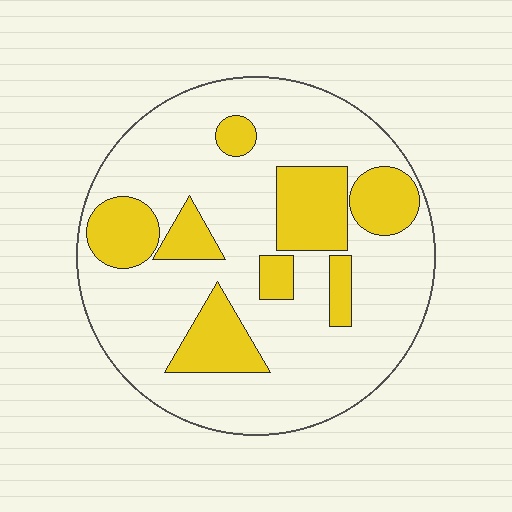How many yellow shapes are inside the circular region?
8.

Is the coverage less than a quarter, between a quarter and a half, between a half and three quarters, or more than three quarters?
Between a quarter and a half.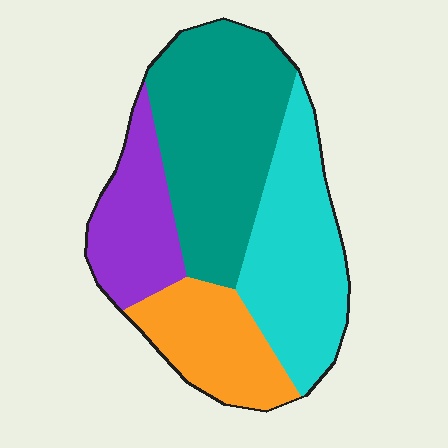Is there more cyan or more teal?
Teal.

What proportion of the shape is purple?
Purple covers around 15% of the shape.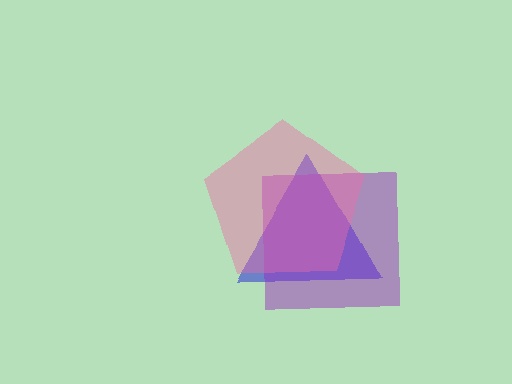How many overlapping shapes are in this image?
There are 3 overlapping shapes in the image.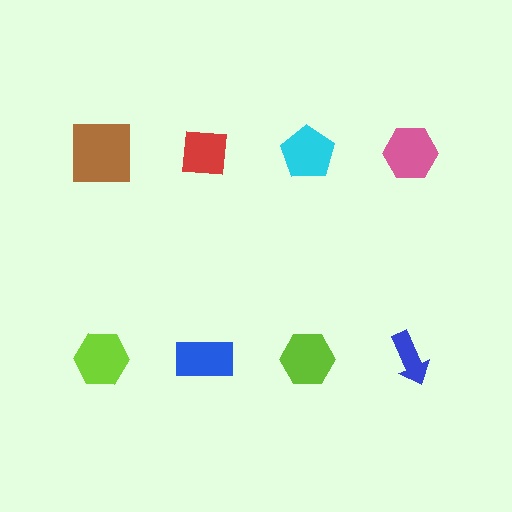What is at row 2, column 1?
A lime hexagon.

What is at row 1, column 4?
A pink hexagon.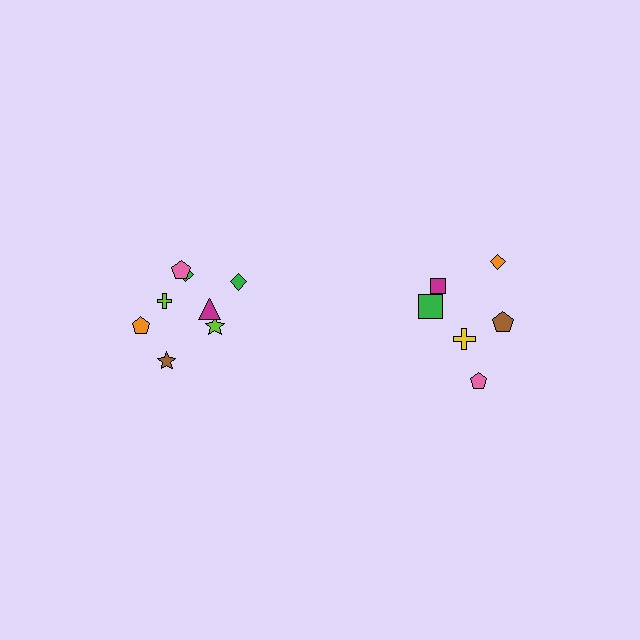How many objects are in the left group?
There are 8 objects.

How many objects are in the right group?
There are 6 objects.